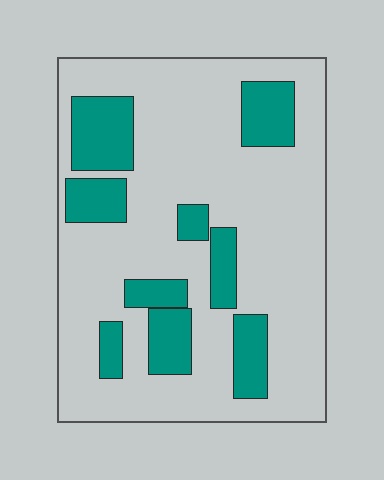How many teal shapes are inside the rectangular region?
9.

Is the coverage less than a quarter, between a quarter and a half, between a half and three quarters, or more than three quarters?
Less than a quarter.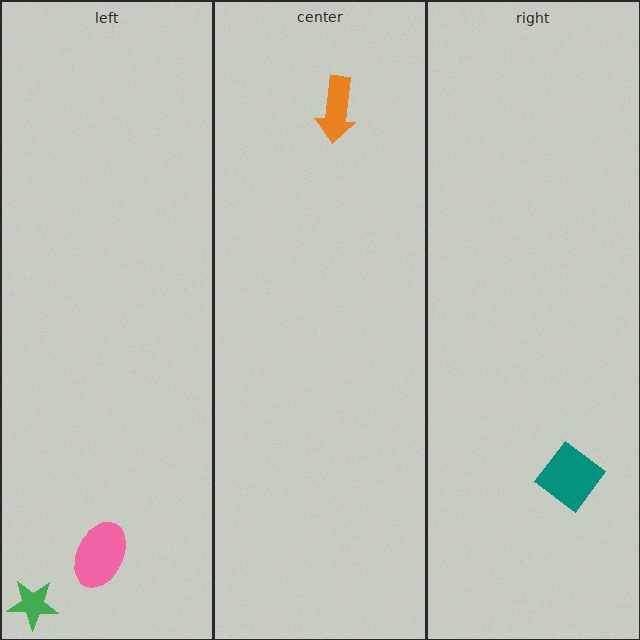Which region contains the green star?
The left region.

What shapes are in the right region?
The teal diamond.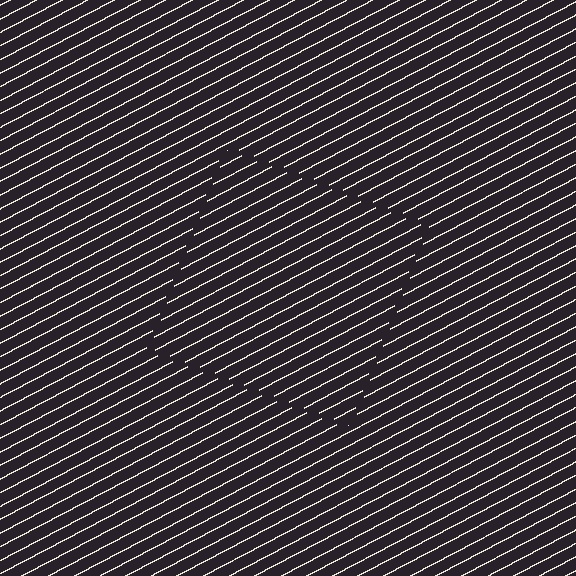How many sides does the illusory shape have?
4 sides — the line-ends trace a square.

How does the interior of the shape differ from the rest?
The interior of the shape contains the same grating, shifted by half a period — the contour is defined by the phase discontinuity where line-ends from the inner and outer gratings abut.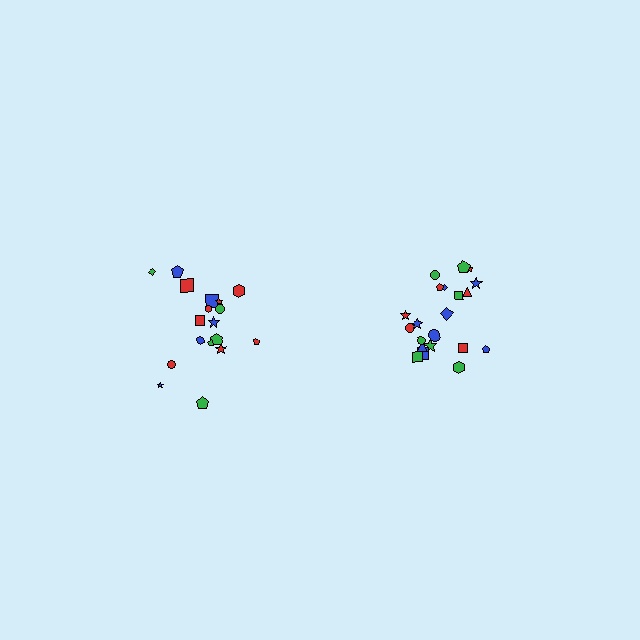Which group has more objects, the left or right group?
The right group.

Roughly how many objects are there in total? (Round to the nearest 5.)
Roughly 40 objects in total.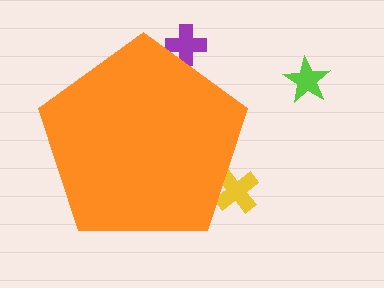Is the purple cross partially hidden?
Yes, the purple cross is partially hidden behind the orange pentagon.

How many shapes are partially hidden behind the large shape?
2 shapes are partially hidden.